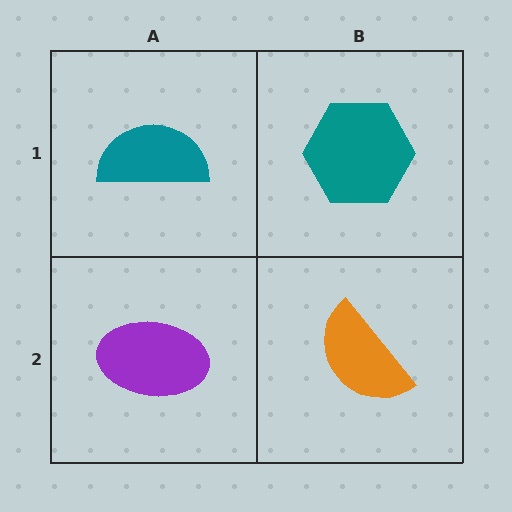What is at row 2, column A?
A purple ellipse.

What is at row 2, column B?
An orange semicircle.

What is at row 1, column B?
A teal hexagon.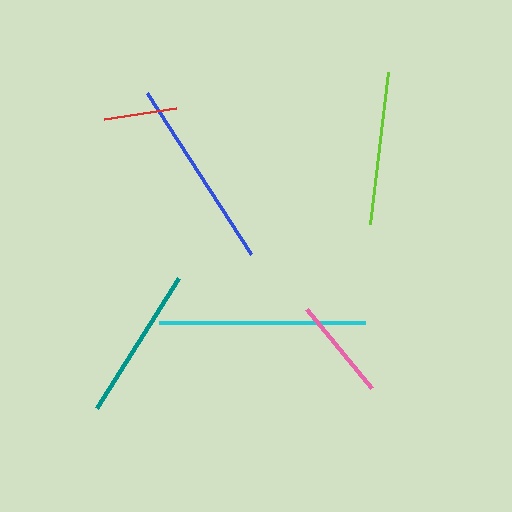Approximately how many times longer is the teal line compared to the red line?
The teal line is approximately 2.1 times the length of the red line.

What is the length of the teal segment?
The teal segment is approximately 154 pixels long.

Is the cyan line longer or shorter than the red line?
The cyan line is longer than the red line.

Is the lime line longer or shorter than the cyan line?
The cyan line is longer than the lime line.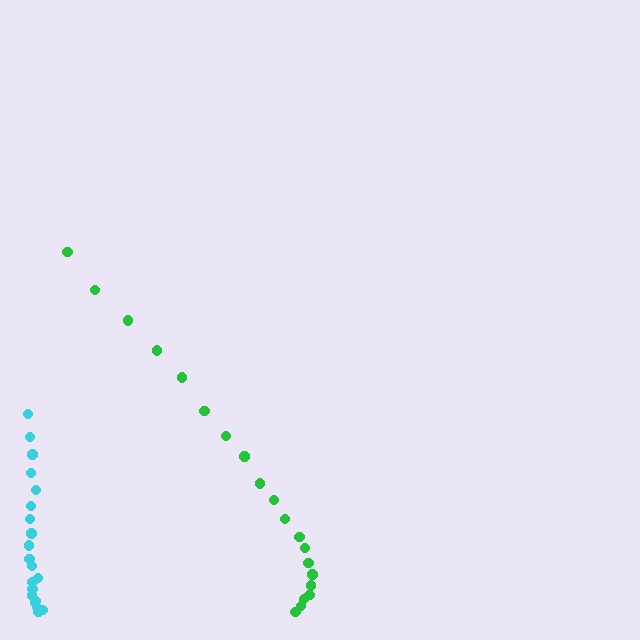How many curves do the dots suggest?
There are 2 distinct paths.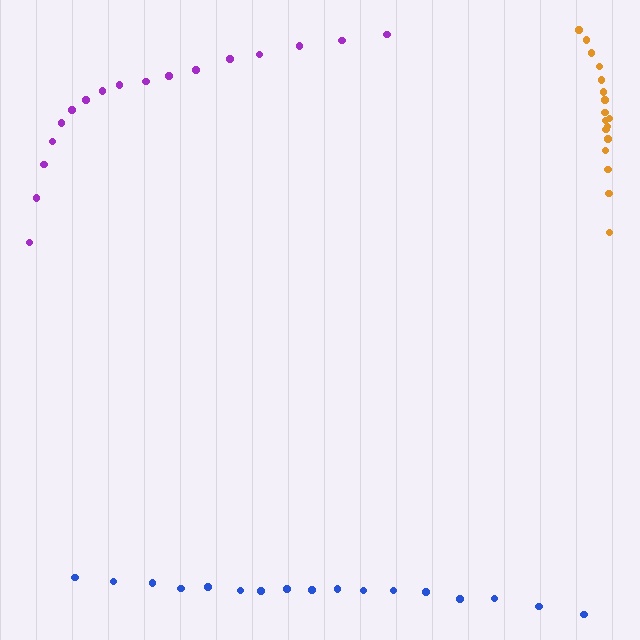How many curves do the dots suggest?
There are 3 distinct paths.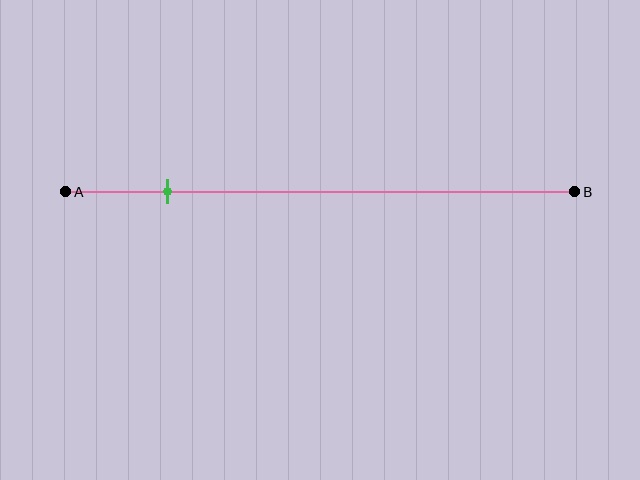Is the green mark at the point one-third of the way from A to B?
No, the mark is at about 20% from A, not at the 33% one-third point.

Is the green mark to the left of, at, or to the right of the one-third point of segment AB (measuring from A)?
The green mark is to the left of the one-third point of segment AB.